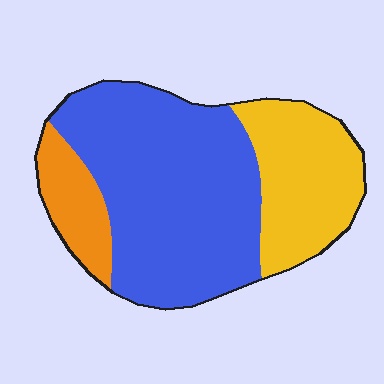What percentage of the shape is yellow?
Yellow covers 28% of the shape.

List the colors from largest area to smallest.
From largest to smallest: blue, yellow, orange.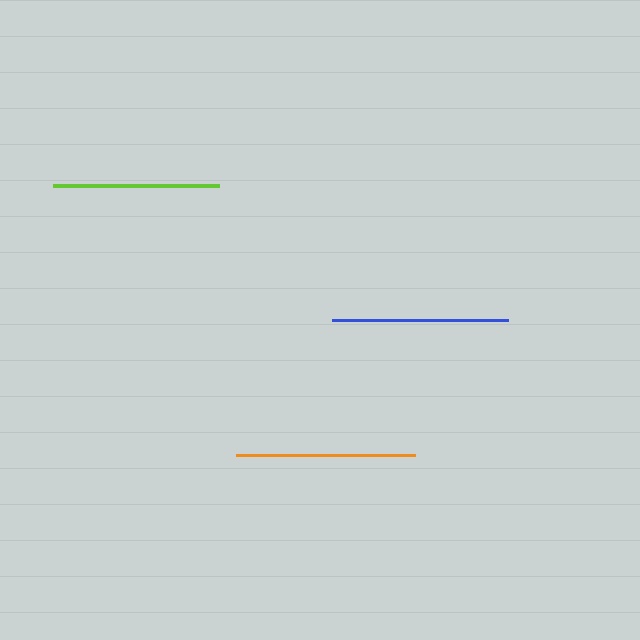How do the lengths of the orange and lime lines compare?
The orange and lime lines are approximately the same length.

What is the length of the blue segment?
The blue segment is approximately 176 pixels long.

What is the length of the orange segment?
The orange segment is approximately 179 pixels long.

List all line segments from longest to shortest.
From longest to shortest: orange, blue, lime.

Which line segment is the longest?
The orange line is the longest at approximately 179 pixels.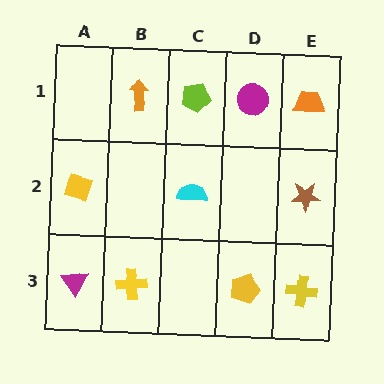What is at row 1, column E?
An orange trapezoid.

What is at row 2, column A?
A yellow diamond.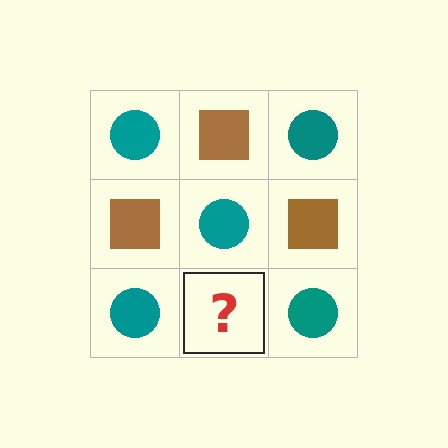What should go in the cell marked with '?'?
The missing cell should contain a brown square.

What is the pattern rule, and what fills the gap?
The rule is that it alternates teal circle and brown square in a checkerboard pattern. The gap should be filled with a brown square.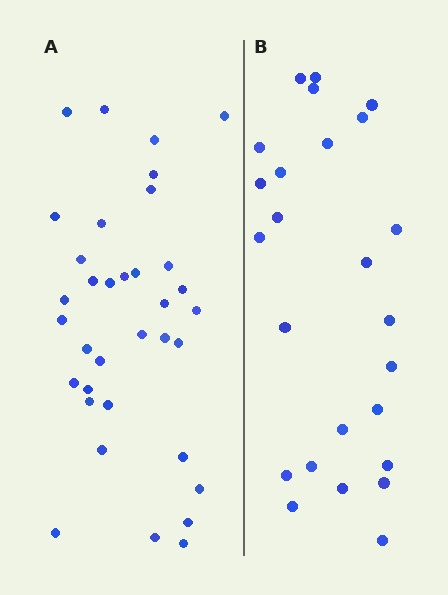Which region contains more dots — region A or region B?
Region A (the left region) has more dots.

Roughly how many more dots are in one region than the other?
Region A has roughly 10 or so more dots than region B.